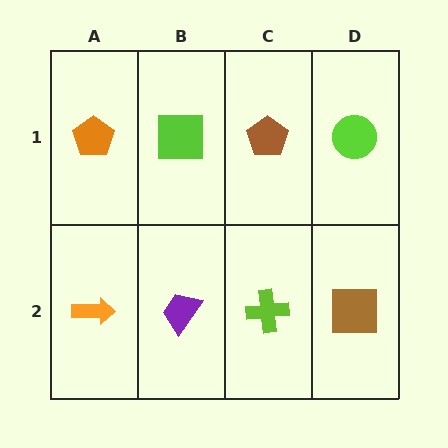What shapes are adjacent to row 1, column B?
A purple trapezoid (row 2, column B), an orange pentagon (row 1, column A), a brown pentagon (row 1, column C).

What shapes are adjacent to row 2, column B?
A lime square (row 1, column B), an orange arrow (row 2, column A), a lime cross (row 2, column C).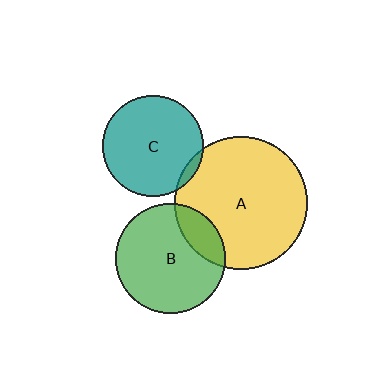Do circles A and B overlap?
Yes.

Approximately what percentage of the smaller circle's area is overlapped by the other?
Approximately 20%.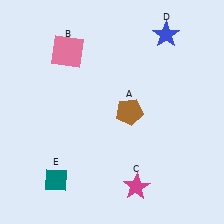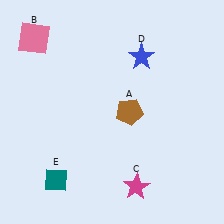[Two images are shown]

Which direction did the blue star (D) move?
The blue star (D) moved left.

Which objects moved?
The objects that moved are: the pink square (B), the blue star (D).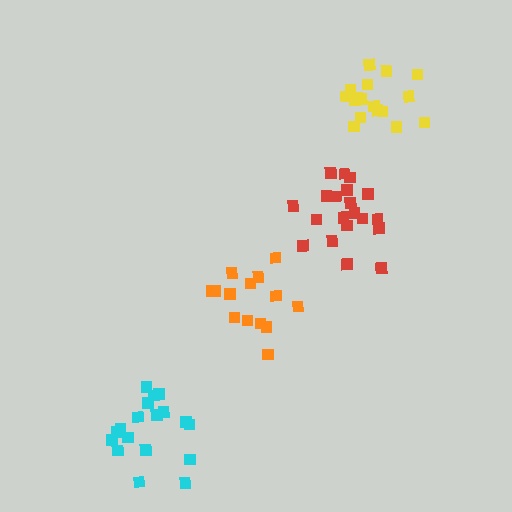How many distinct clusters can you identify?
There are 4 distinct clusters.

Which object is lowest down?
The cyan cluster is bottommost.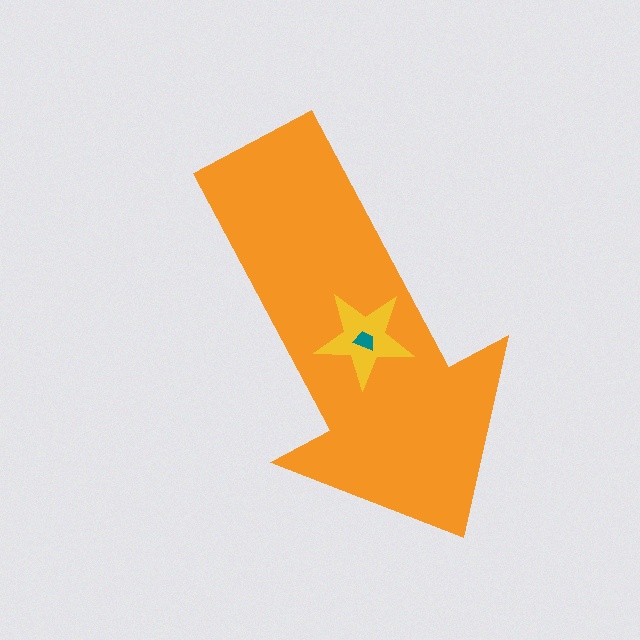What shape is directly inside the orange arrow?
The yellow star.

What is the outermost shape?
The orange arrow.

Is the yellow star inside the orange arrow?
Yes.